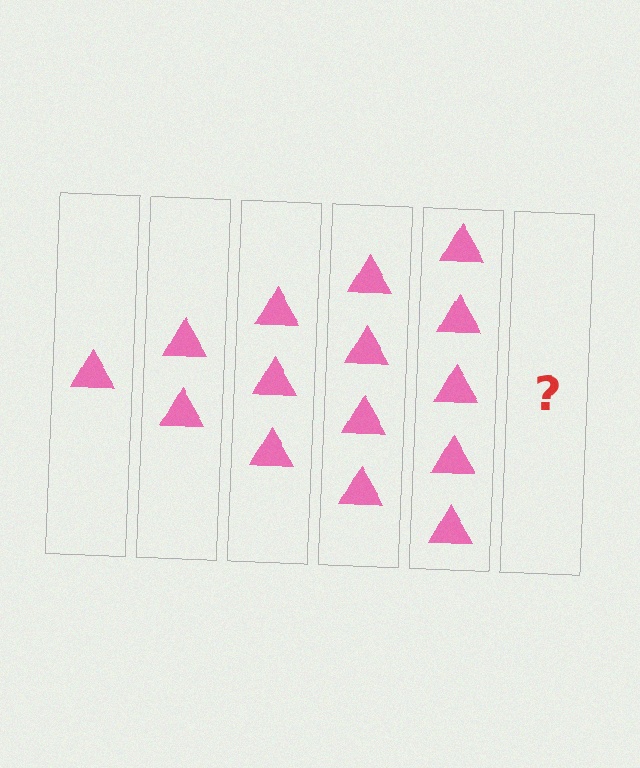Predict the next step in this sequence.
The next step is 6 triangles.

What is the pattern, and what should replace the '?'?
The pattern is that each step adds one more triangle. The '?' should be 6 triangles.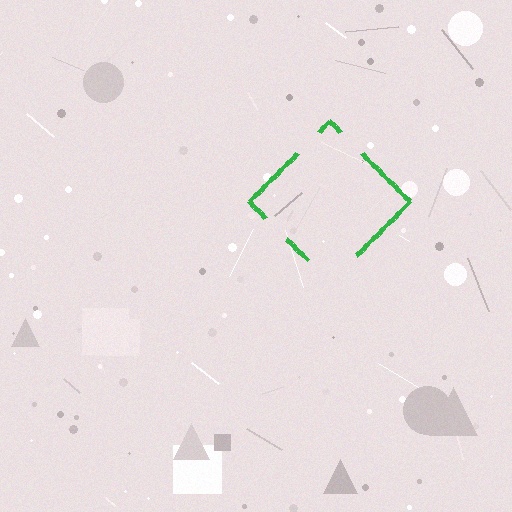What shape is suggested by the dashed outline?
The dashed outline suggests a diamond.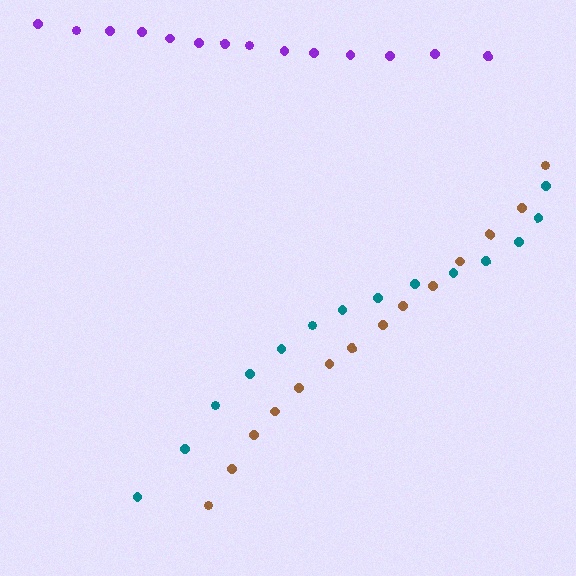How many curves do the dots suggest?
There are 3 distinct paths.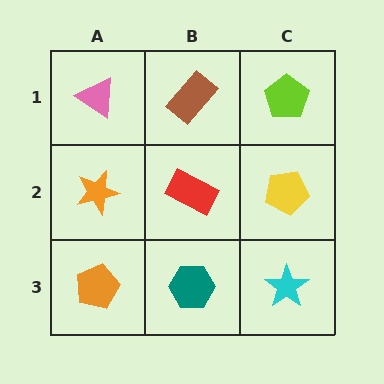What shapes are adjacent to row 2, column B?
A brown rectangle (row 1, column B), a teal hexagon (row 3, column B), an orange star (row 2, column A), a yellow pentagon (row 2, column C).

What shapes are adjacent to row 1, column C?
A yellow pentagon (row 2, column C), a brown rectangle (row 1, column B).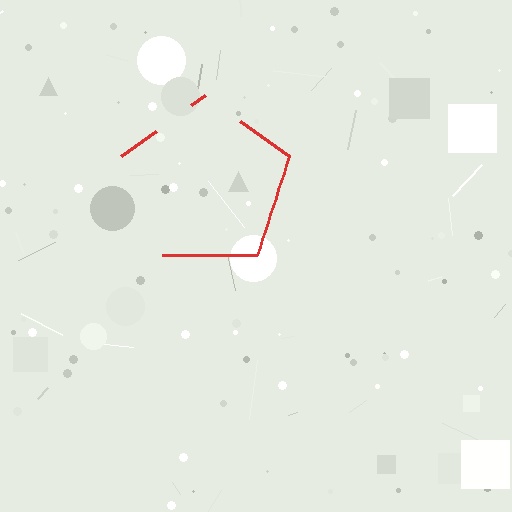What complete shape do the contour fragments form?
The contour fragments form a pentagon.